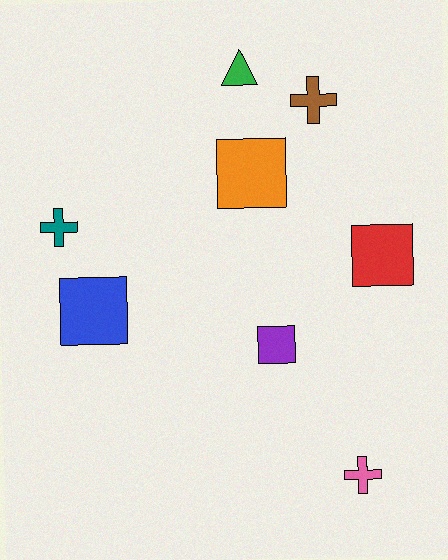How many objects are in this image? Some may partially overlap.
There are 8 objects.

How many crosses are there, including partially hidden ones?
There are 3 crosses.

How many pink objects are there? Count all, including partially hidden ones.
There is 1 pink object.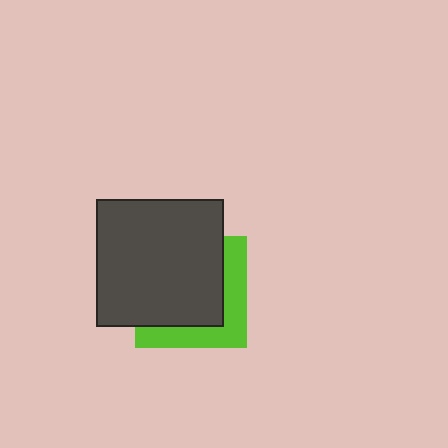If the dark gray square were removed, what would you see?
You would see the complete lime square.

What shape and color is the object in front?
The object in front is a dark gray square.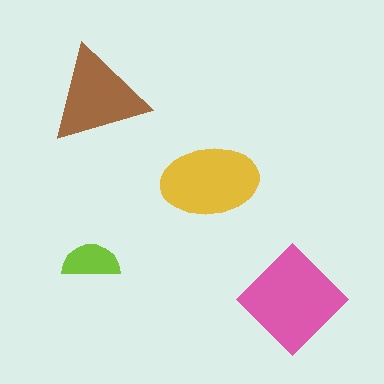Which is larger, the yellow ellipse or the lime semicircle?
The yellow ellipse.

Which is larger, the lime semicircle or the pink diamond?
The pink diamond.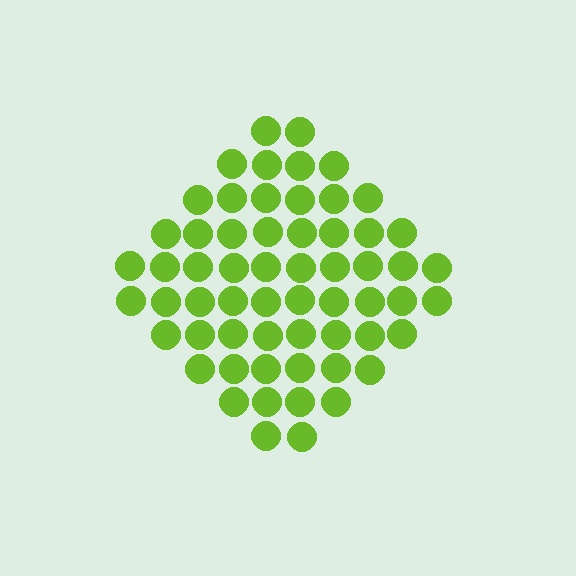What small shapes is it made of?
It is made of small circles.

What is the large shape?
The large shape is a diamond.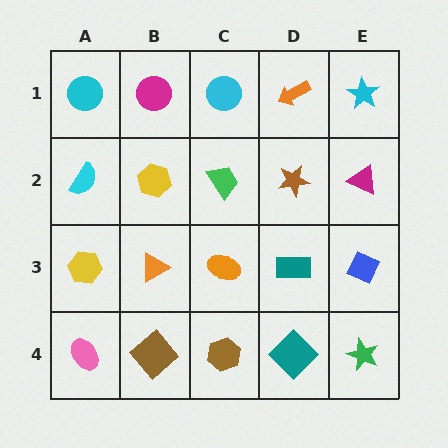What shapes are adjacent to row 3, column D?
A brown star (row 2, column D), a teal diamond (row 4, column D), an orange ellipse (row 3, column C), a blue diamond (row 3, column E).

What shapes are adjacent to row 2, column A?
A cyan circle (row 1, column A), a yellow hexagon (row 3, column A), a yellow hexagon (row 2, column B).